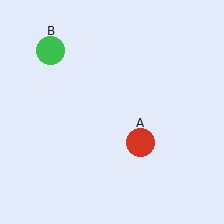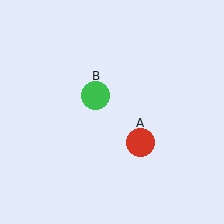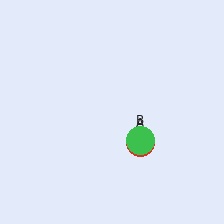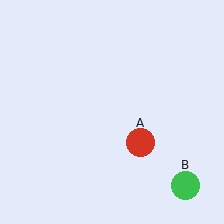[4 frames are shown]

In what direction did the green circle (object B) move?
The green circle (object B) moved down and to the right.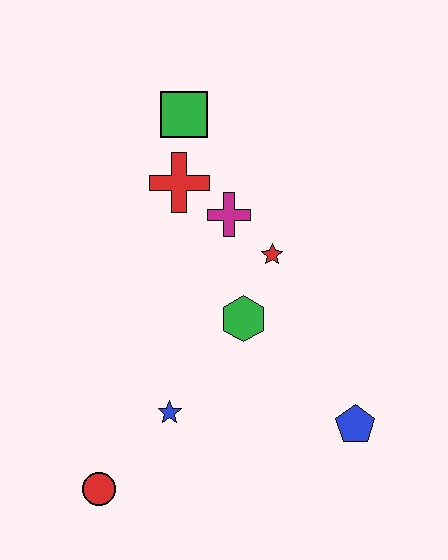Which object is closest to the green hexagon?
The red star is closest to the green hexagon.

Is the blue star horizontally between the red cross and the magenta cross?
No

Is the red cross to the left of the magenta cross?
Yes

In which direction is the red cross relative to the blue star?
The red cross is above the blue star.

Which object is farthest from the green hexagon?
The red circle is farthest from the green hexagon.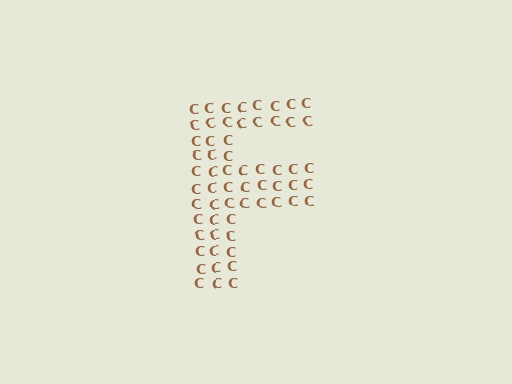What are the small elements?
The small elements are letter C's.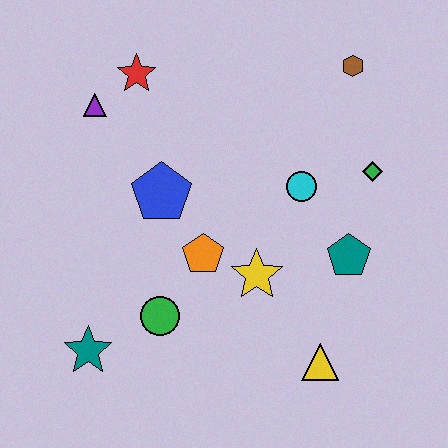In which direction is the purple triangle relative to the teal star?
The purple triangle is above the teal star.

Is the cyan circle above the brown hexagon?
No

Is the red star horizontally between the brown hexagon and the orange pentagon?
No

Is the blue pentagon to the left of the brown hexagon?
Yes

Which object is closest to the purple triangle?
The red star is closest to the purple triangle.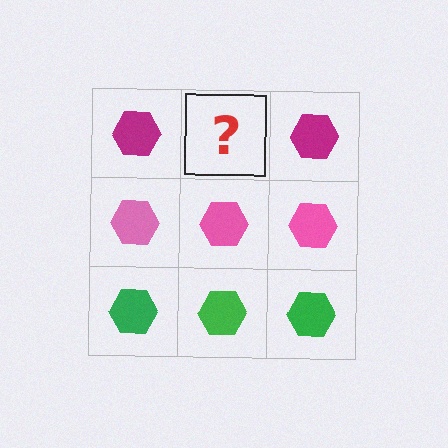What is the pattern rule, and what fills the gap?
The rule is that each row has a consistent color. The gap should be filled with a magenta hexagon.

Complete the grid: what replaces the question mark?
The question mark should be replaced with a magenta hexagon.